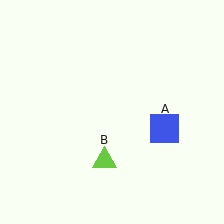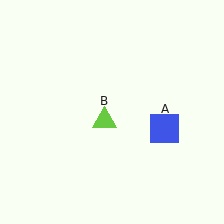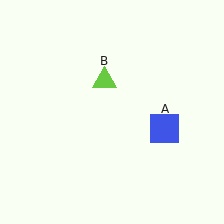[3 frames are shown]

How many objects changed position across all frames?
1 object changed position: lime triangle (object B).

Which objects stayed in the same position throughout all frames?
Blue square (object A) remained stationary.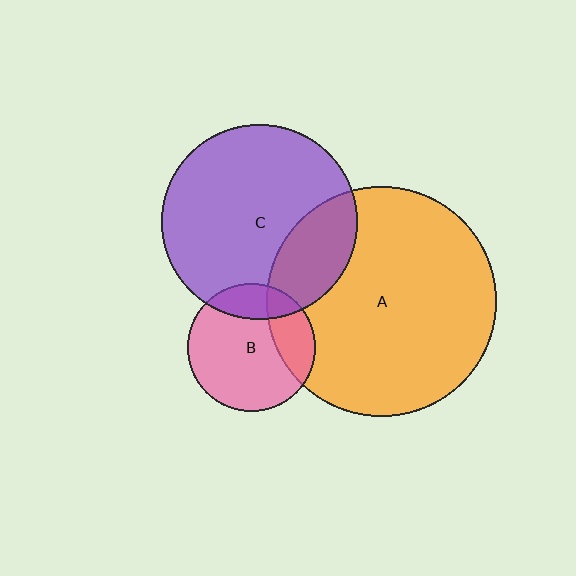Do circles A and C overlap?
Yes.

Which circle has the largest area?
Circle A (orange).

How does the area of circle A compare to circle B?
Approximately 3.2 times.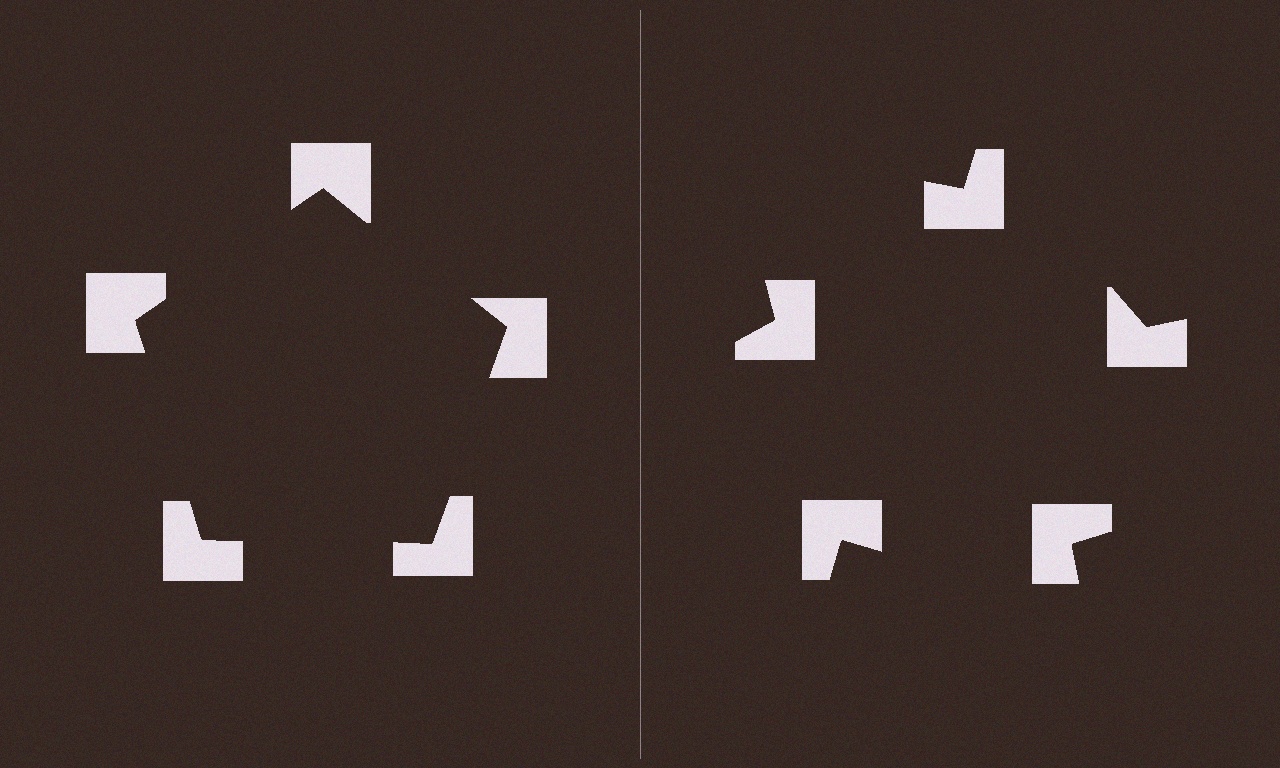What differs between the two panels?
The notched squares are positioned identically on both sides; only the wedge orientations differ. On the left they align to a pentagon; on the right they are misaligned.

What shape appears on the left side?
An illusory pentagon.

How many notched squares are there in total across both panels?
10 — 5 on each side.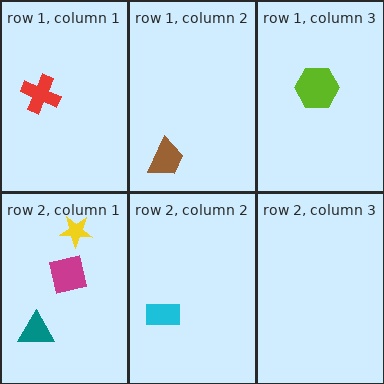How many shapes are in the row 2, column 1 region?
3.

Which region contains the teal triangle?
The row 2, column 1 region.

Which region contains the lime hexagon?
The row 1, column 3 region.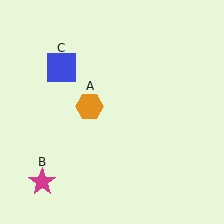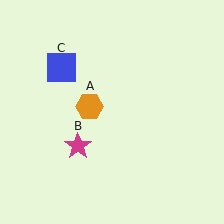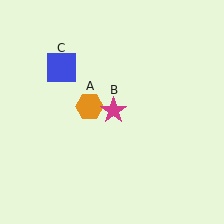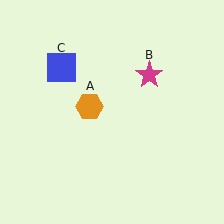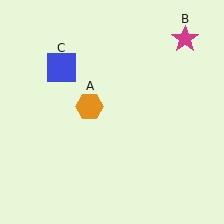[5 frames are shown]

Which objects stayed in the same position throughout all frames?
Orange hexagon (object A) and blue square (object C) remained stationary.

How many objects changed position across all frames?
1 object changed position: magenta star (object B).